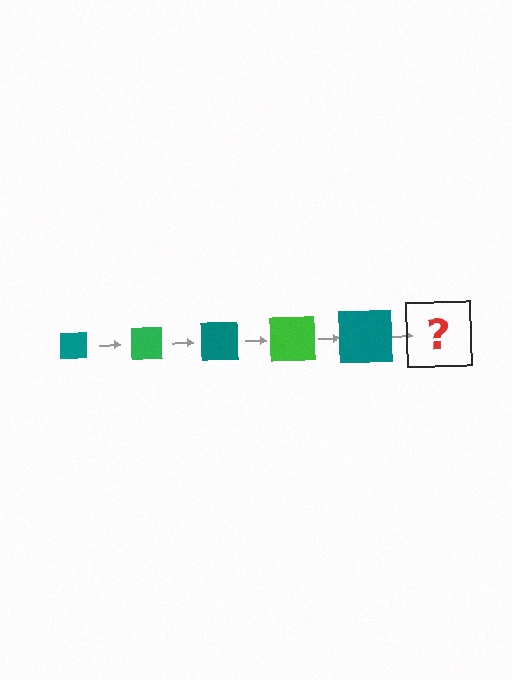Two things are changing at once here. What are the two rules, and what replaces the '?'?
The two rules are that the square grows larger each step and the color cycles through teal and green. The '?' should be a green square, larger than the previous one.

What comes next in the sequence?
The next element should be a green square, larger than the previous one.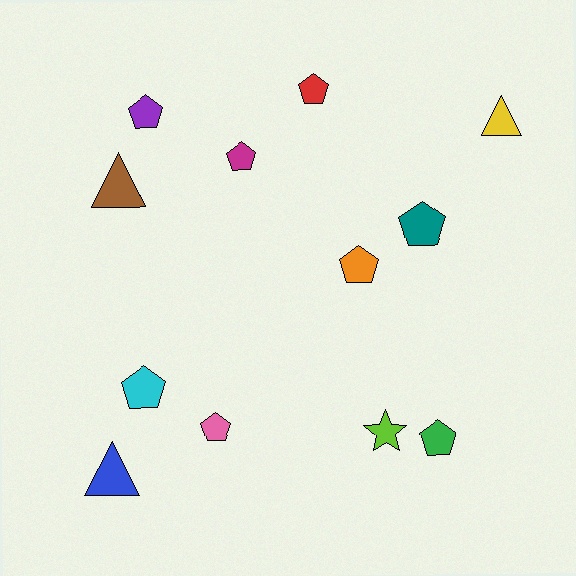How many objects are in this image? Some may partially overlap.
There are 12 objects.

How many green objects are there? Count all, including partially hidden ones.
There is 1 green object.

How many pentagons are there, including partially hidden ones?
There are 8 pentagons.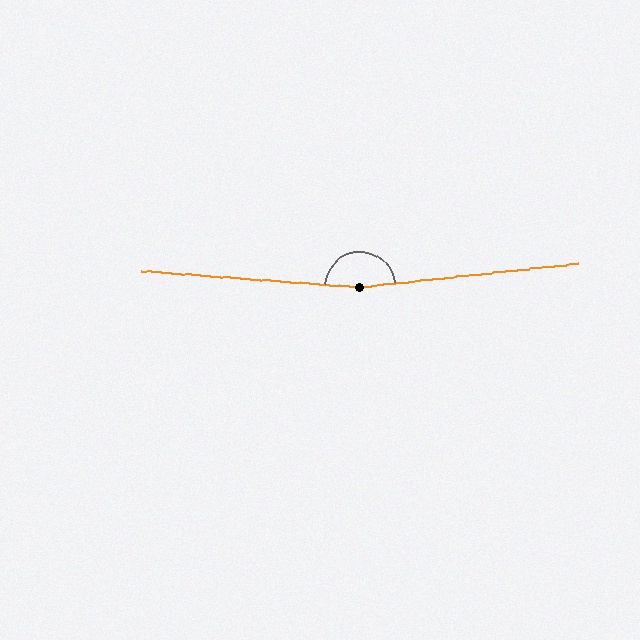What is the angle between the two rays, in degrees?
Approximately 170 degrees.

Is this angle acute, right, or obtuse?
It is obtuse.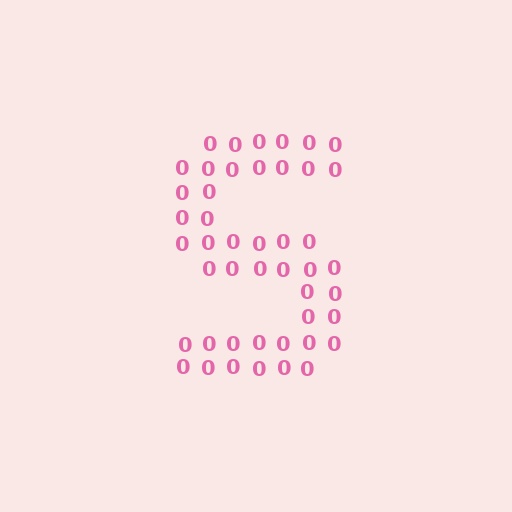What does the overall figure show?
The overall figure shows the letter S.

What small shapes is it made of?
It is made of small digit 0's.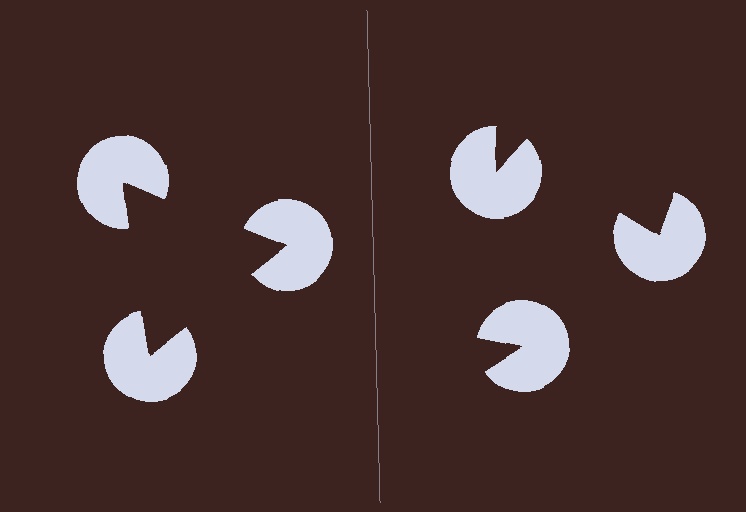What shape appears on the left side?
An illusory triangle.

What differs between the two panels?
The pac-man discs are positioned identically on both sides; only the wedge orientations differ. On the left they align to a triangle; on the right they are misaligned.